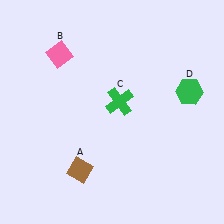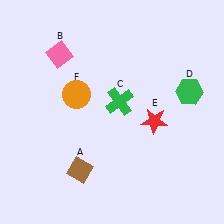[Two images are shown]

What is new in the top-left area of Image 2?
An orange circle (F) was added in the top-left area of Image 2.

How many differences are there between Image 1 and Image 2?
There are 2 differences between the two images.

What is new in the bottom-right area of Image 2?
A red star (E) was added in the bottom-right area of Image 2.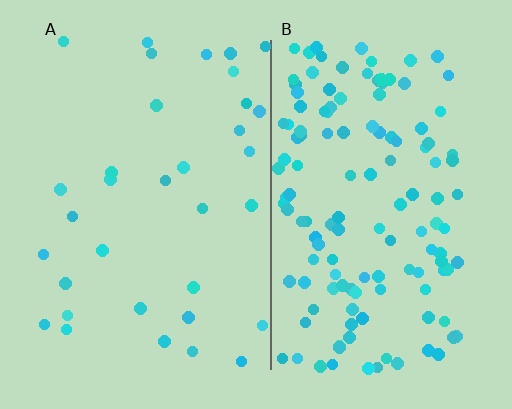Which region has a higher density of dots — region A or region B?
B (the right).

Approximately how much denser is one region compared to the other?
Approximately 4.0× — region B over region A.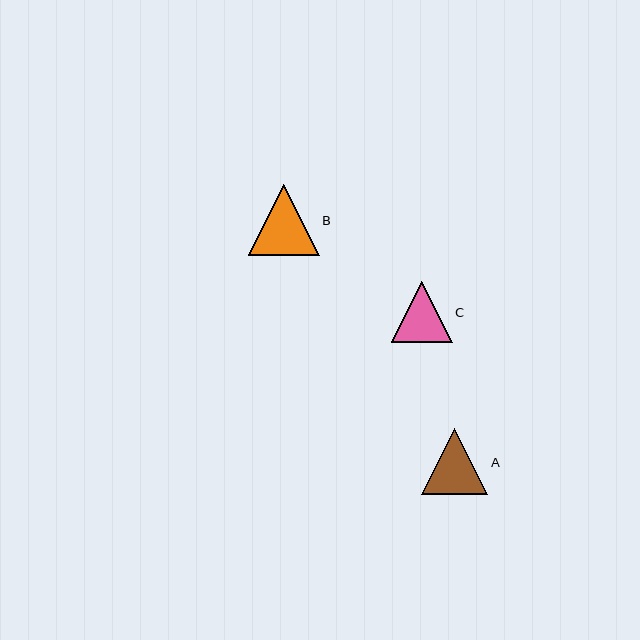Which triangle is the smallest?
Triangle C is the smallest with a size of approximately 61 pixels.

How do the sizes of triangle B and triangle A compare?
Triangle B and triangle A are approximately the same size.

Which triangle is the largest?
Triangle B is the largest with a size of approximately 71 pixels.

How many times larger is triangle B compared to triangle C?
Triangle B is approximately 1.2 times the size of triangle C.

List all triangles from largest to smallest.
From largest to smallest: B, A, C.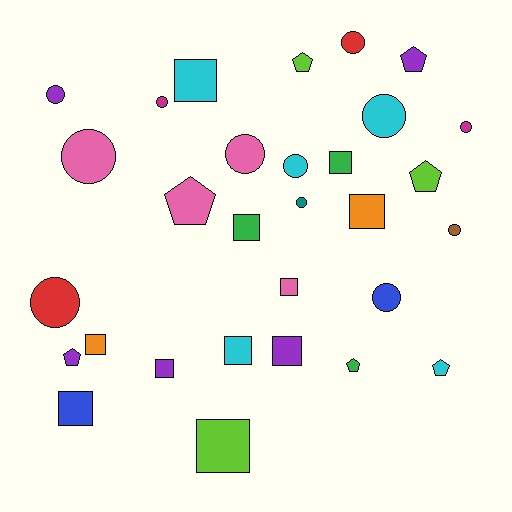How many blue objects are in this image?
There are 2 blue objects.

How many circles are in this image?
There are 12 circles.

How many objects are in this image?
There are 30 objects.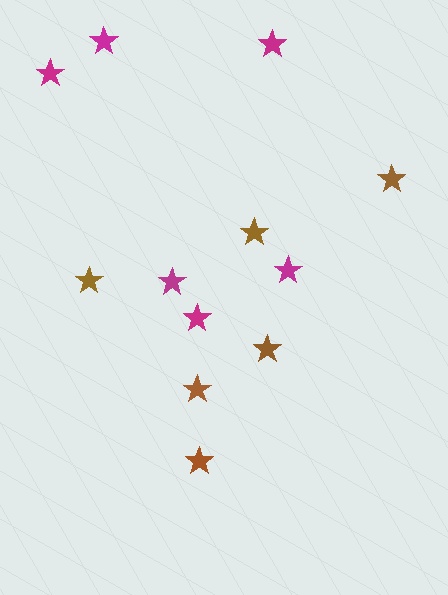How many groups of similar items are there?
There are 2 groups: one group of brown stars (6) and one group of magenta stars (6).